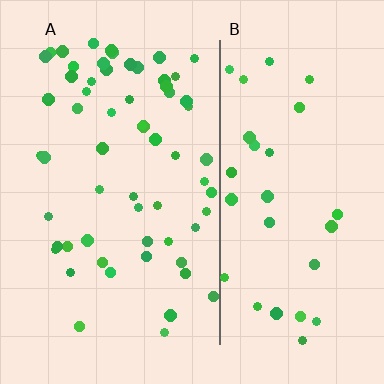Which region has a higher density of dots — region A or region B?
A (the left).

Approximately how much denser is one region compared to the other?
Approximately 2.0× — region A over region B.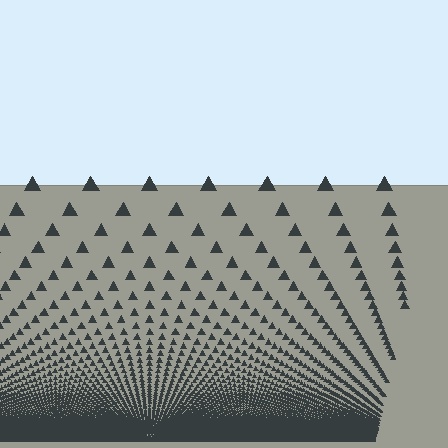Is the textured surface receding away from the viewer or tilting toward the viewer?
The surface appears to tilt toward the viewer. Texture elements get larger and sparser toward the top.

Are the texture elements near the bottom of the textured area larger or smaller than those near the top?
Smaller. The gradient is inverted — elements near the bottom are smaller and denser.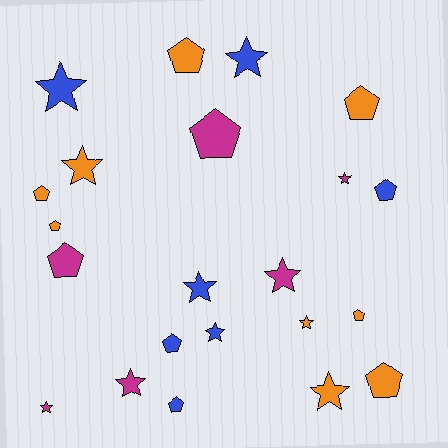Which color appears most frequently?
Orange, with 9 objects.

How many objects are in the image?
There are 22 objects.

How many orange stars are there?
There are 3 orange stars.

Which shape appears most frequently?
Pentagon, with 11 objects.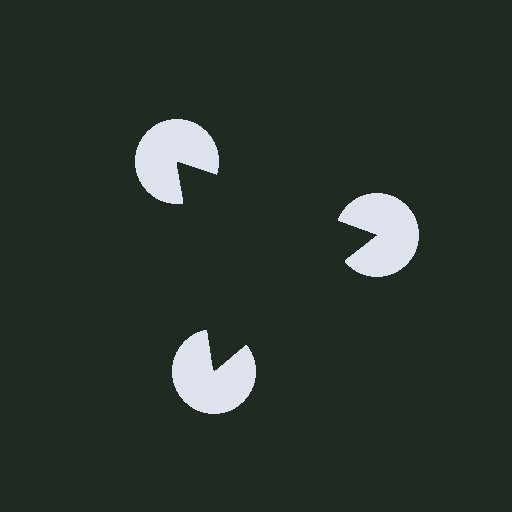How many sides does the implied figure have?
3 sides.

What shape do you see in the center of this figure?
An illusory triangle — its edges are inferred from the aligned wedge cuts in the pac-man discs, not physically drawn.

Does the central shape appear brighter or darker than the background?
It typically appears slightly darker than the background, even though no actual brightness change is drawn.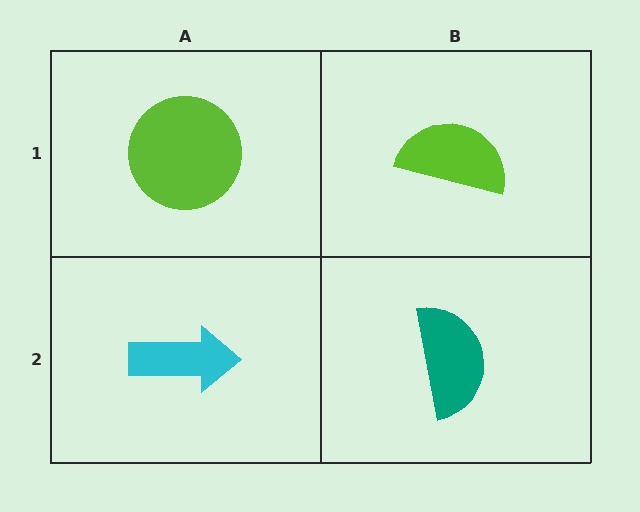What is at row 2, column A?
A cyan arrow.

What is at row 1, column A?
A lime circle.